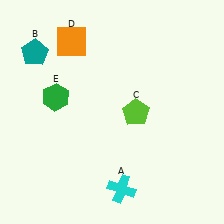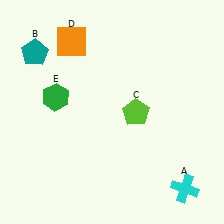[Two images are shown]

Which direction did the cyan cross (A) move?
The cyan cross (A) moved right.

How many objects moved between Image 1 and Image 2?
1 object moved between the two images.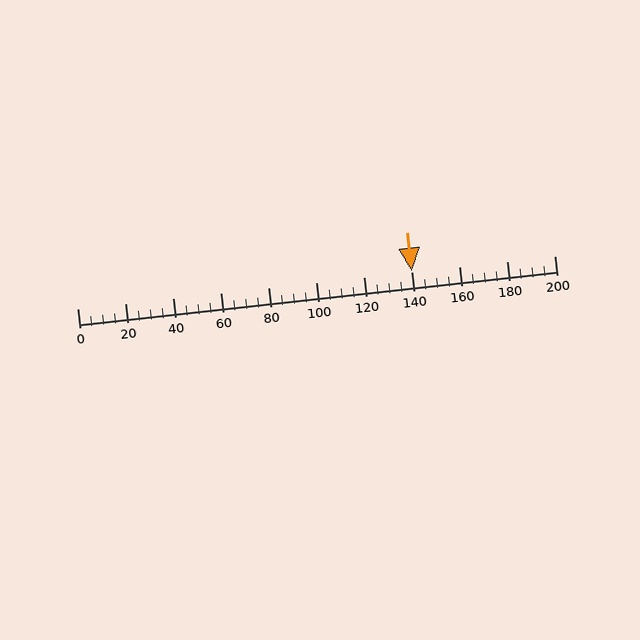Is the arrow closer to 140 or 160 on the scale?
The arrow is closer to 140.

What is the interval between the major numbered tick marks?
The major tick marks are spaced 20 units apart.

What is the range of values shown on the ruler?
The ruler shows values from 0 to 200.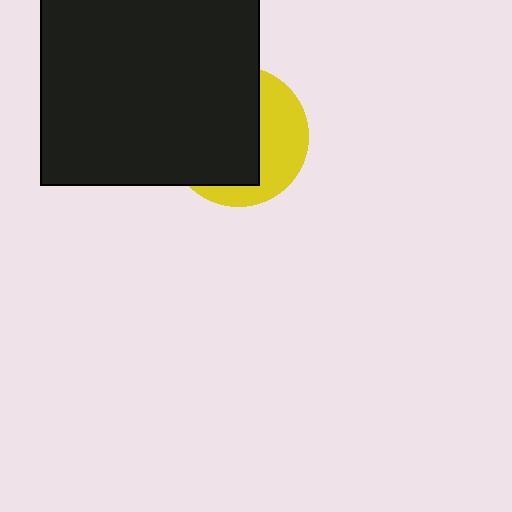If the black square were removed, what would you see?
You would see the complete yellow circle.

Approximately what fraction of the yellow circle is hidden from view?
Roughly 61% of the yellow circle is hidden behind the black square.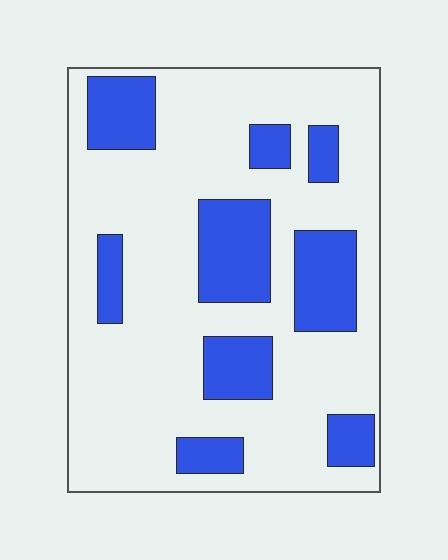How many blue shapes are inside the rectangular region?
9.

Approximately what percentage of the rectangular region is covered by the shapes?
Approximately 25%.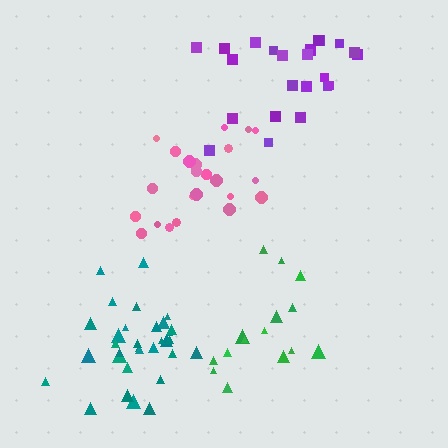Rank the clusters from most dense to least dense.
pink, teal, purple, green.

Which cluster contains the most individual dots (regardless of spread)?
Teal (32).